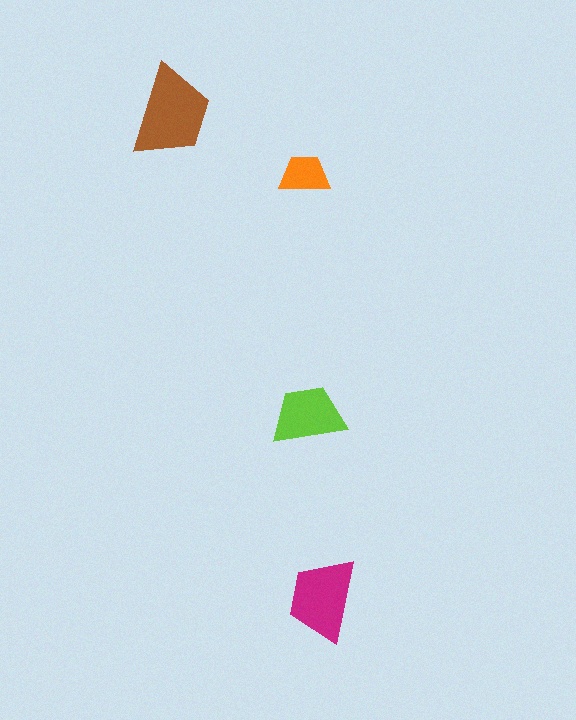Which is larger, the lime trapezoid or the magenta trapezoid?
The magenta one.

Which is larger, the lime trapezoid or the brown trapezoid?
The brown one.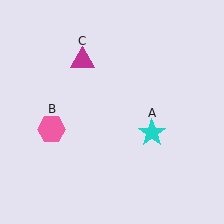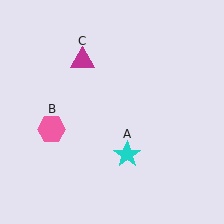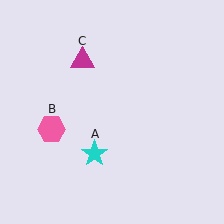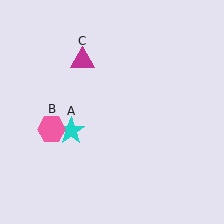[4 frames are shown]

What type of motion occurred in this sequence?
The cyan star (object A) rotated clockwise around the center of the scene.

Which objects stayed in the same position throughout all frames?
Pink hexagon (object B) and magenta triangle (object C) remained stationary.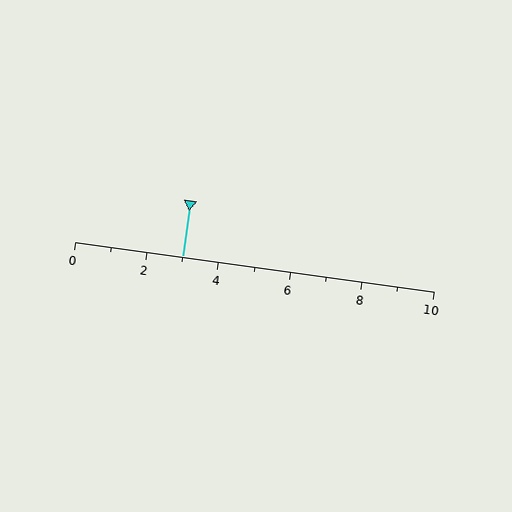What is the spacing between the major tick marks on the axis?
The major ticks are spaced 2 apart.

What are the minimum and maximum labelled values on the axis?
The axis runs from 0 to 10.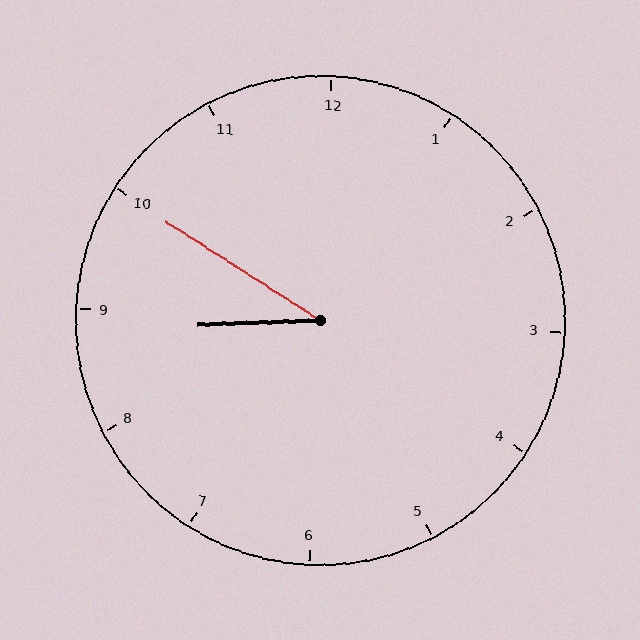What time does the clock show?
8:50.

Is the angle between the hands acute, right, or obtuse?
It is acute.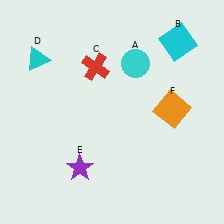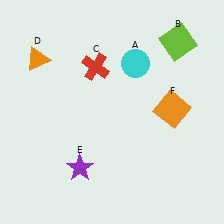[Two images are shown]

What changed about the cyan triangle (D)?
In Image 1, D is cyan. In Image 2, it changed to orange.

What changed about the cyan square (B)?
In Image 1, B is cyan. In Image 2, it changed to lime.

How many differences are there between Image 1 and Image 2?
There are 2 differences between the two images.